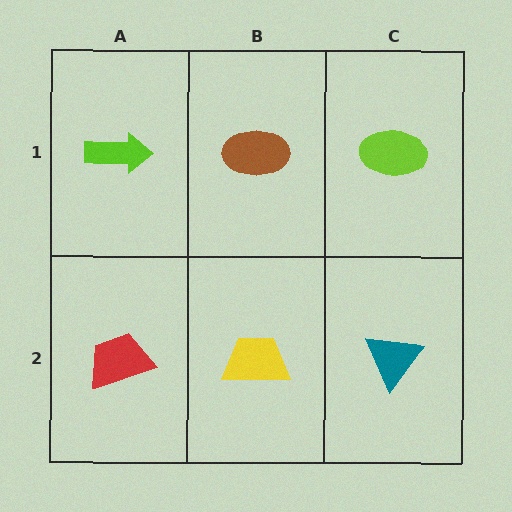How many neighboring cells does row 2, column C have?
2.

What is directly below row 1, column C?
A teal triangle.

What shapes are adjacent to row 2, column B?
A brown ellipse (row 1, column B), a red trapezoid (row 2, column A), a teal triangle (row 2, column C).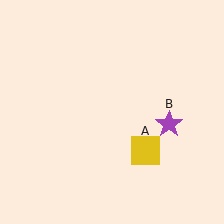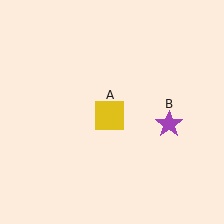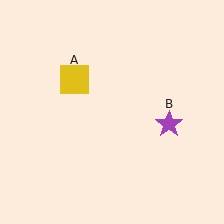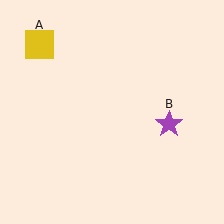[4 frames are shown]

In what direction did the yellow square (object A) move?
The yellow square (object A) moved up and to the left.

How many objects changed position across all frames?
1 object changed position: yellow square (object A).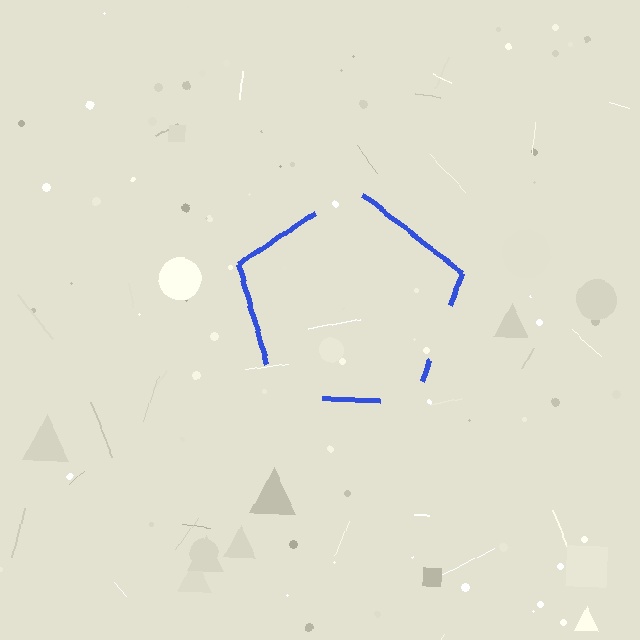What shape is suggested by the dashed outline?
The dashed outline suggests a pentagon.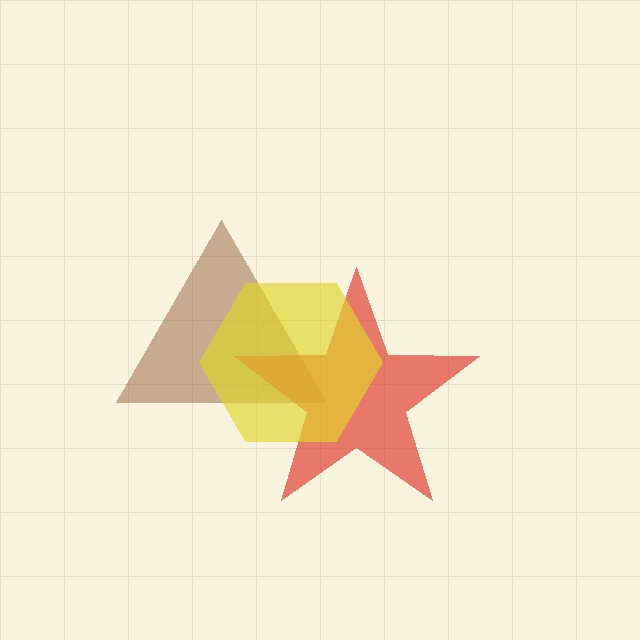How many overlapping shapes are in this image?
There are 3 overlapping shapes in the image.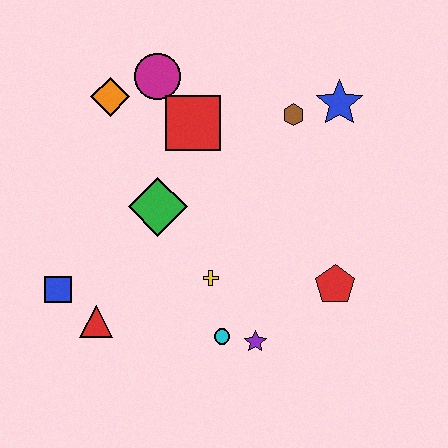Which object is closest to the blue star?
The brown hexagon is closest to the blue star.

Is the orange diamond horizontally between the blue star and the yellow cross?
No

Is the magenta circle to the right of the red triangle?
Yes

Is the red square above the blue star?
No